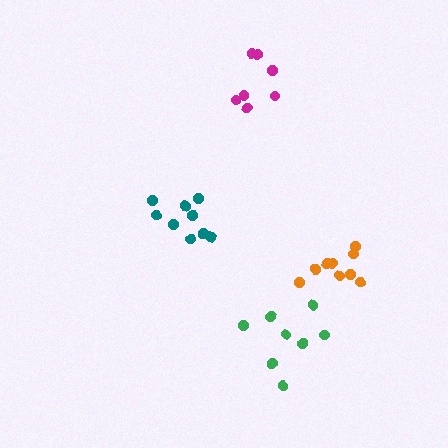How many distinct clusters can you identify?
There are 4 distinct clusters.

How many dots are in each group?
Group 1: 9 dots, Group 2: 9 dots, Group 3: 8 dots, Group 4: 7 dots (33 total).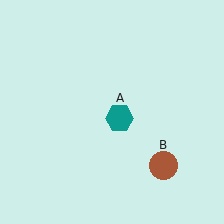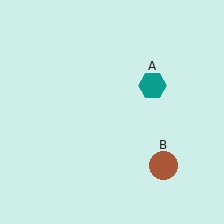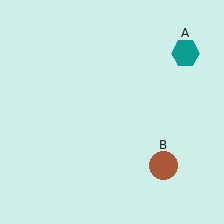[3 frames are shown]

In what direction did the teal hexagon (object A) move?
The teal hexagon (object A) moved up and to the right.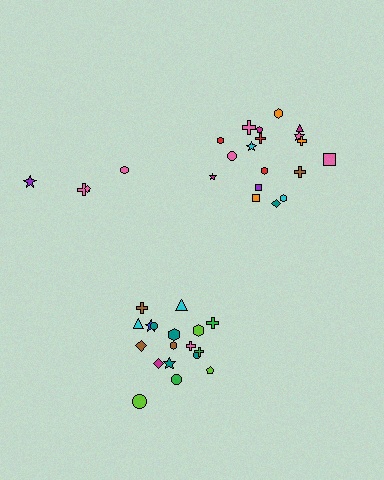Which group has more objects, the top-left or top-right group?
The top-right group.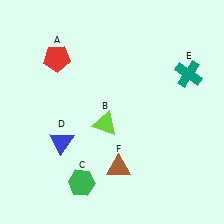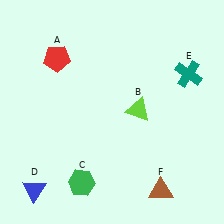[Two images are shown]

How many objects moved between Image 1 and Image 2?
3 objects moved between the two images.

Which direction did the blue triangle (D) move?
The blue triangle (D) moved down.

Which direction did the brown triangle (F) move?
The brown triangle (F) moved right.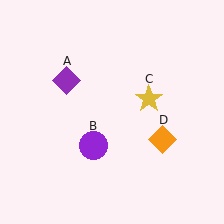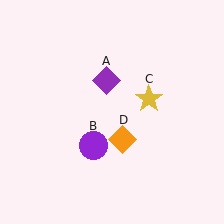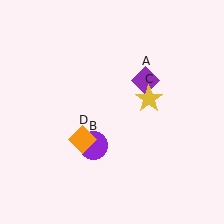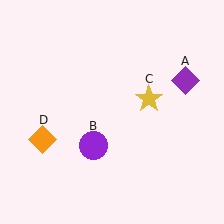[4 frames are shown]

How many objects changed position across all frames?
2 objects changed position: purple diamond (object A), orange diamond (object D).